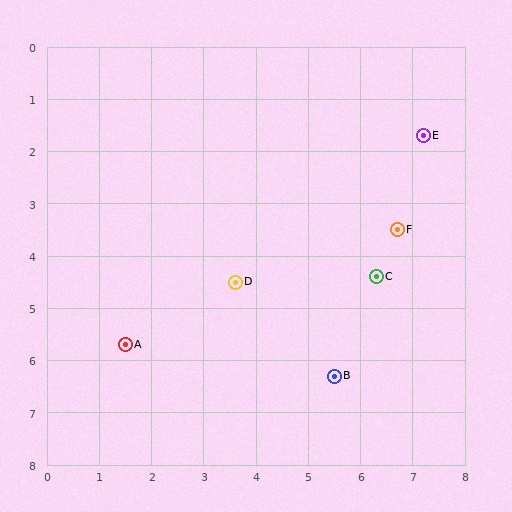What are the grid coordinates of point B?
Point B is at approximately (5.5, 6.3).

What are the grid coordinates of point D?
Point D is at approximately (3.6, 4.5).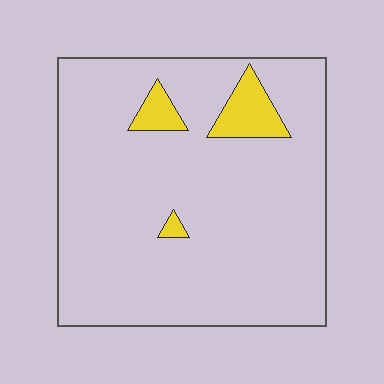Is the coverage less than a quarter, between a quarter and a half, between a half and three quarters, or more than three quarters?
Less than a quarter.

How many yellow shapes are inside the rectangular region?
3.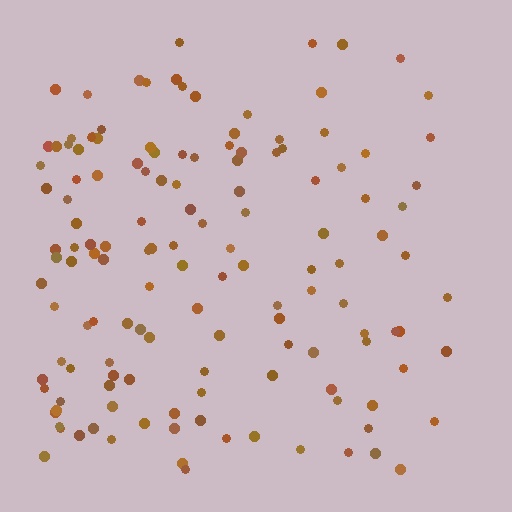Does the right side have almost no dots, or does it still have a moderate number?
Still a moderate number, just noticeably fewer than the left.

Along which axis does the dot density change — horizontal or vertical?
Horizontal.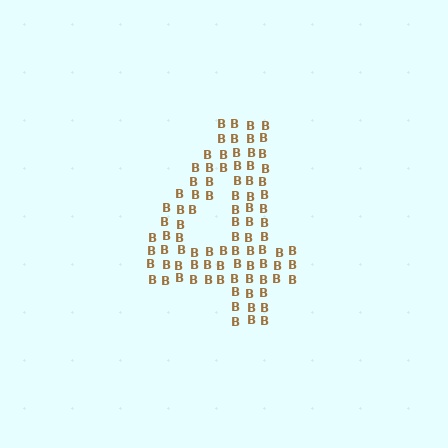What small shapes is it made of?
It is made of small letter B's.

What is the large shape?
The large shape is the digit 4.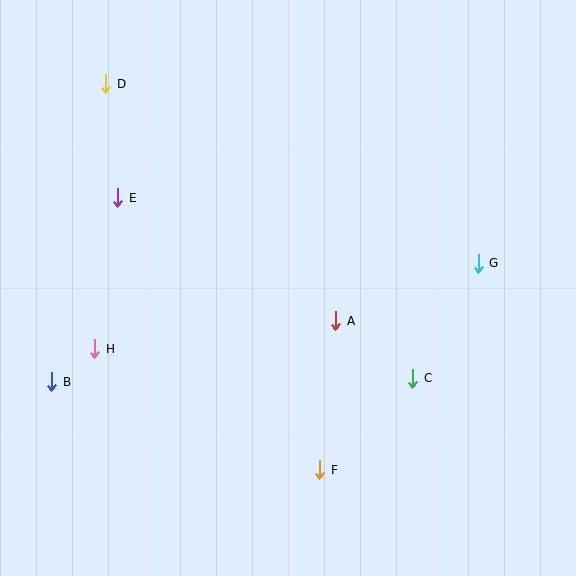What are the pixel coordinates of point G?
Point G is at (478, 263).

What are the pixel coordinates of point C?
Point C is at (413, 378).